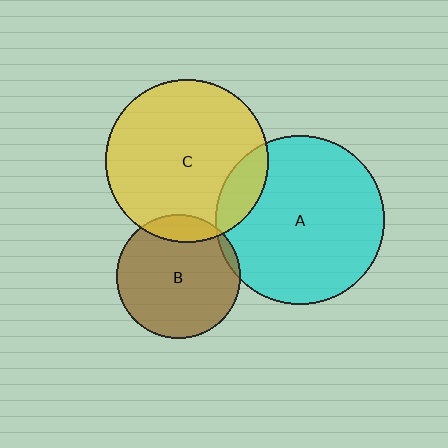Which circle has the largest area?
Circle A (cyan).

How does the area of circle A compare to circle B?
Approximately 1.8 times.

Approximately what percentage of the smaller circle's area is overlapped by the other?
Approximately 15%.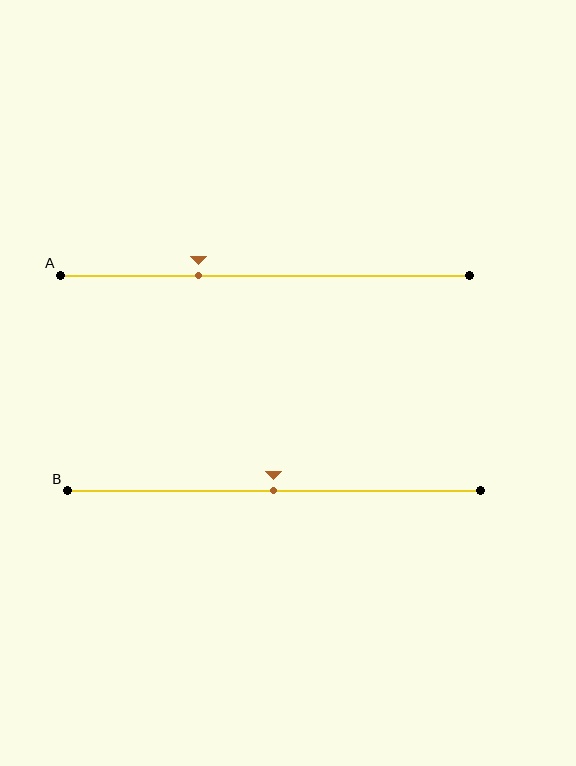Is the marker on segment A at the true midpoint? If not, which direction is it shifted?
No, the marker on segment A is shifted to the left by about 16% of the segment length.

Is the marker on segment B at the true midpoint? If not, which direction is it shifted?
Yes, the marker on segment B is at the true midpoint.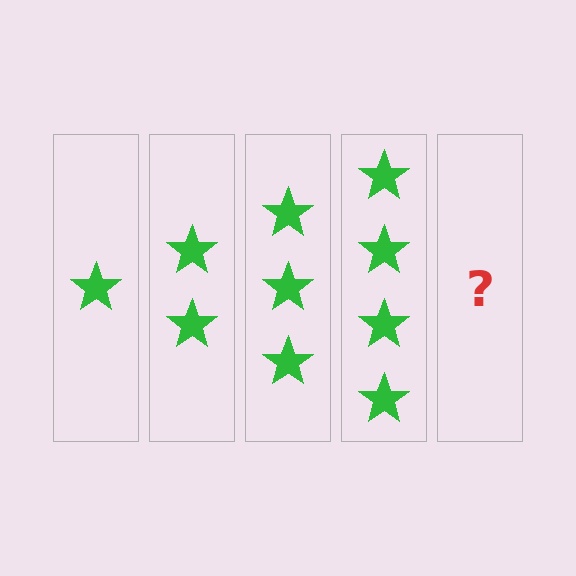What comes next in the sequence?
The next element should be 5 stars.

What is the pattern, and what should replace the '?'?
The pattern is that each step adds one more star. The '?' should be 5 stars.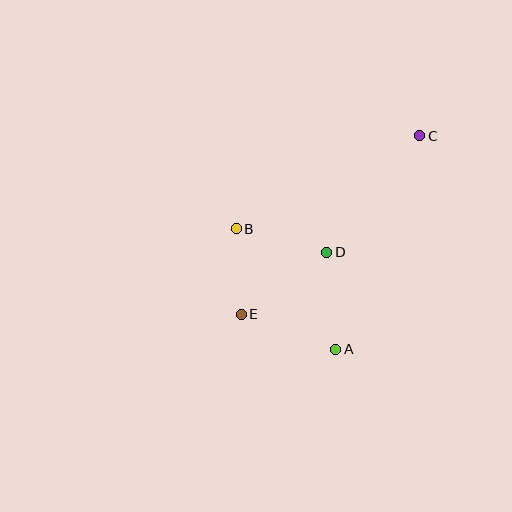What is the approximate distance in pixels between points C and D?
The distance between C and D is approximately 149 pixels.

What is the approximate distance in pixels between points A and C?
The distance between A and C is approximately 229 pixels.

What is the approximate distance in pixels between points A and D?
The distance between A and D is approximately 98 pixels.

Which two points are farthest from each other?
Points C and E are farthest from each other.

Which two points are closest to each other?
Points B and E are closest to each other.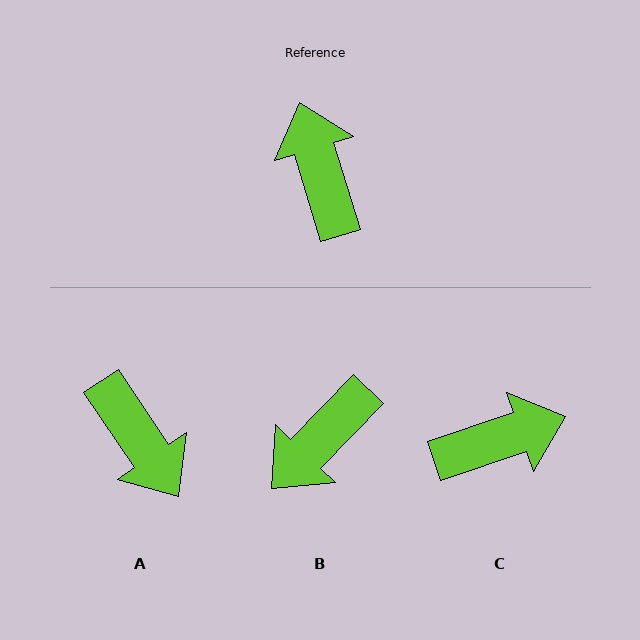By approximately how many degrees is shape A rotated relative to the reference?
Approximately 163 degrees clockwise.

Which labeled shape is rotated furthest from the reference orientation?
A, about 163 degrees away.